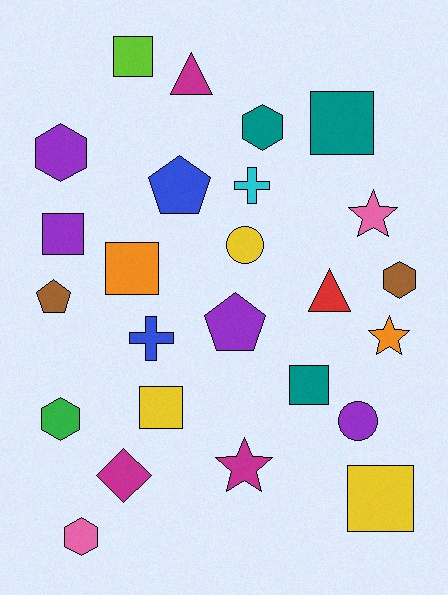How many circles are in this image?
There are 2 circles.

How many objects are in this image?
There are 25 objects.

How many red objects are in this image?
There is 1 red object.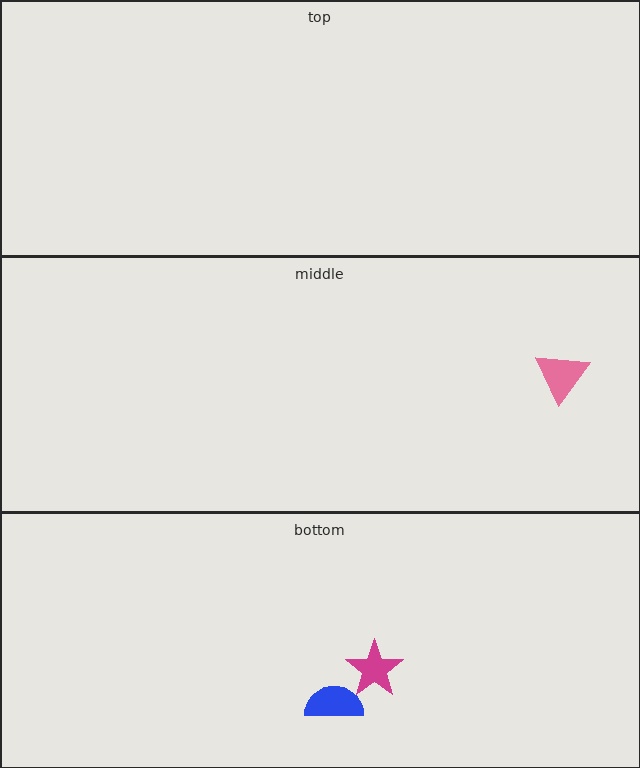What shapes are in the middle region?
The pink triangle.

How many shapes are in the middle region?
1.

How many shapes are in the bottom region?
2.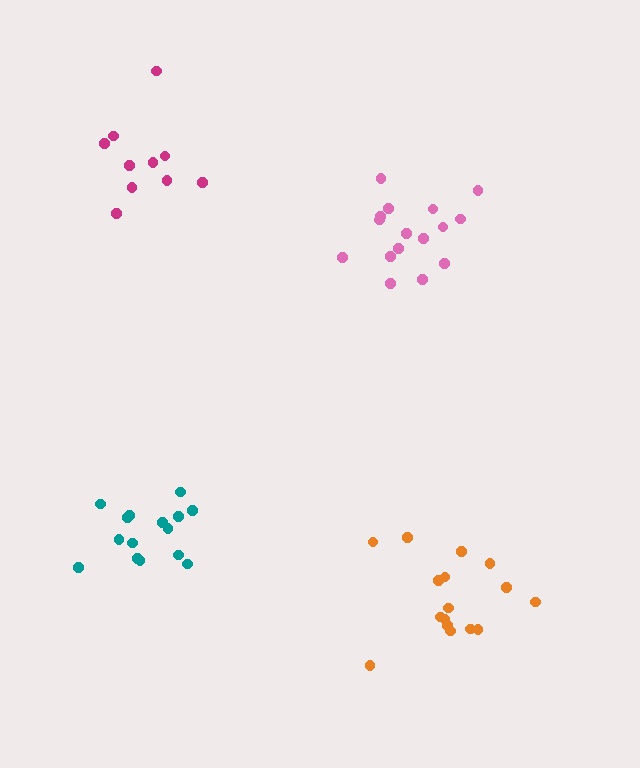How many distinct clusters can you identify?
There are 4 distinct clusters.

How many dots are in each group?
Group 1: 10 dots, Group 2: 16 dots, Group 3: 15 dots, Group 4: 16 dots (57 total).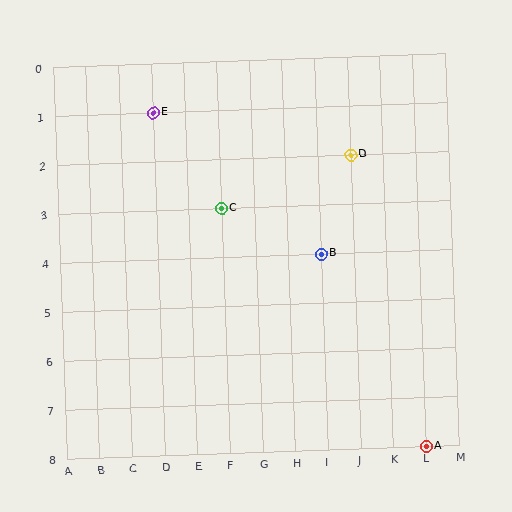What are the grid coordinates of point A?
Point A is at grid coordinates (L, 8).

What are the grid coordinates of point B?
Point B is at grid coordinates (I, 4).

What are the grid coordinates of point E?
Point E is at grid coordinates (D, 1).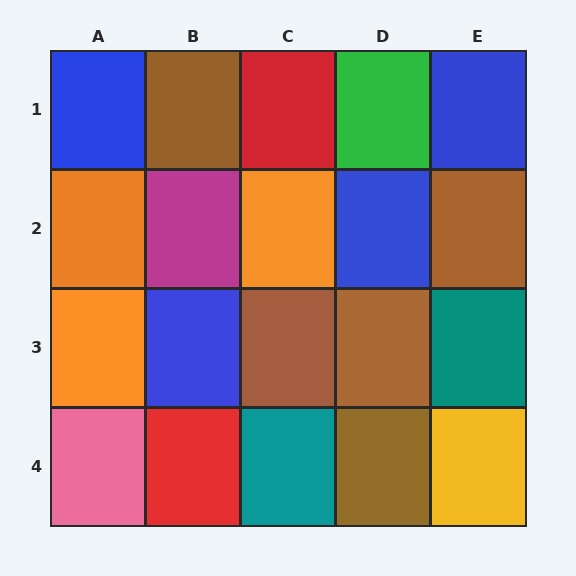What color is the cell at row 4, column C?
Teal.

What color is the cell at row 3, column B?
Blue.